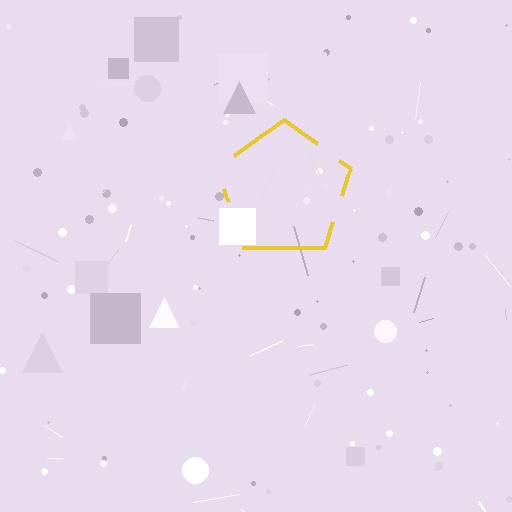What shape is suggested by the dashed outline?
The dashed outline suggests a pentagon.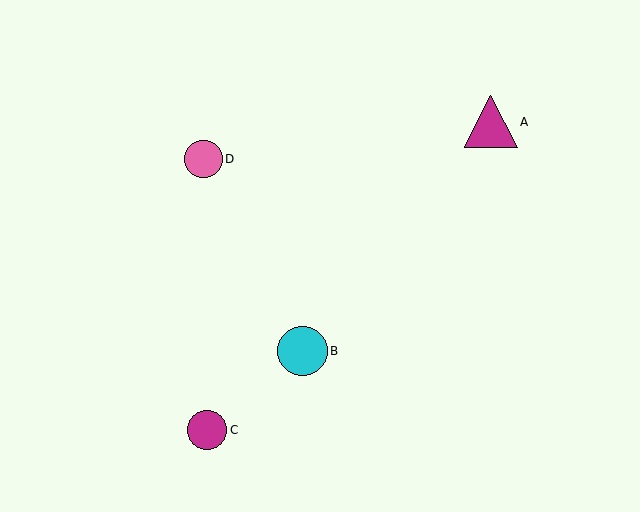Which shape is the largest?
The magenta triangle (labeled A) is the largest.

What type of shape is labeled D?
Shape D is a pink circle.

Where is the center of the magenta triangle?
The center of the magenta triangle is at (491, 122).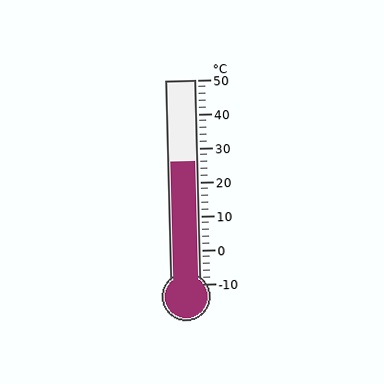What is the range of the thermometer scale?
The thermometer scale ranges from -10°C to 50°C.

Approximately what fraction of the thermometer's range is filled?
The thermometer is filled to approximately 60% of its range.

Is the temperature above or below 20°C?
The temperature is above 20°C.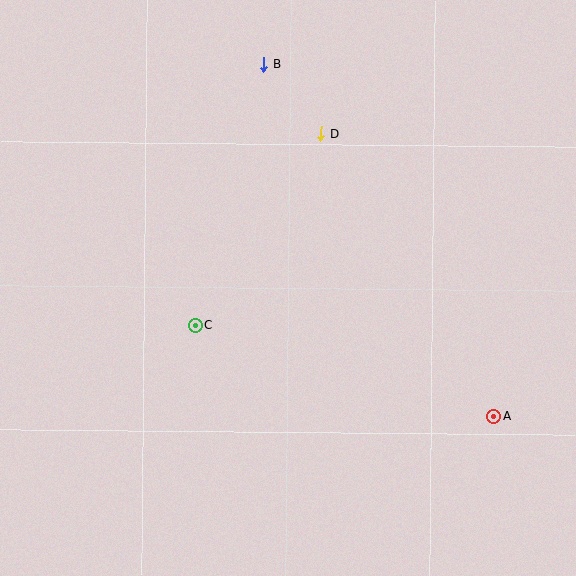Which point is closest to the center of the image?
Point C at (195, 325) is closest to the center.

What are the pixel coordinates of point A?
Point A is at (494, 416).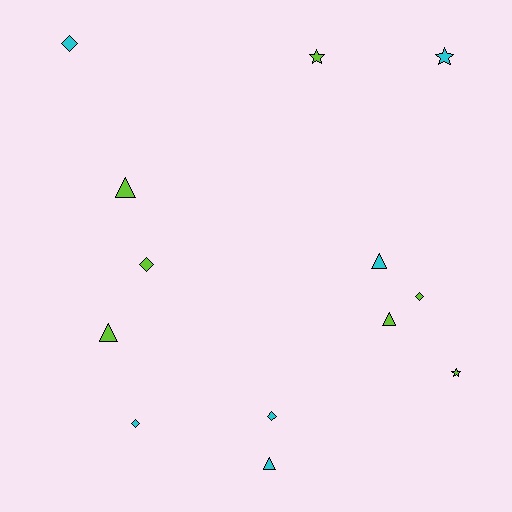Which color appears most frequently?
Lime, with 7 objects.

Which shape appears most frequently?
Diamond, with 5 objects.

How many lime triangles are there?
There are 3 lime triangles.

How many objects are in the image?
There are 13 objects.